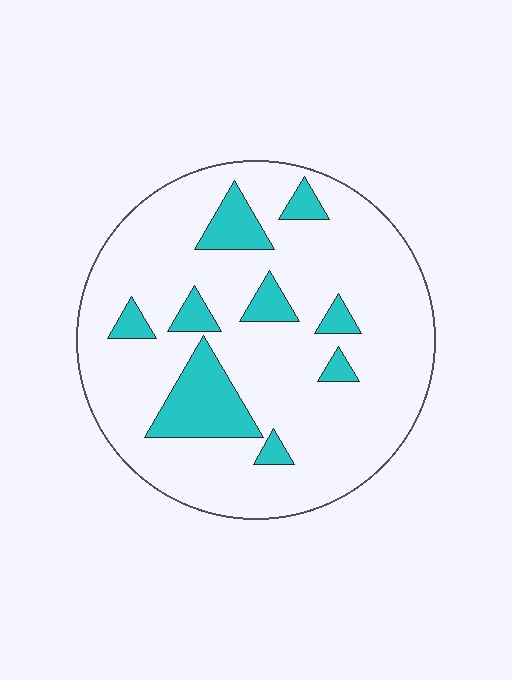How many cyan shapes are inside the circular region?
9.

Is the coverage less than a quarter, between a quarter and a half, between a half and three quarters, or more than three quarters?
Less than a quarter.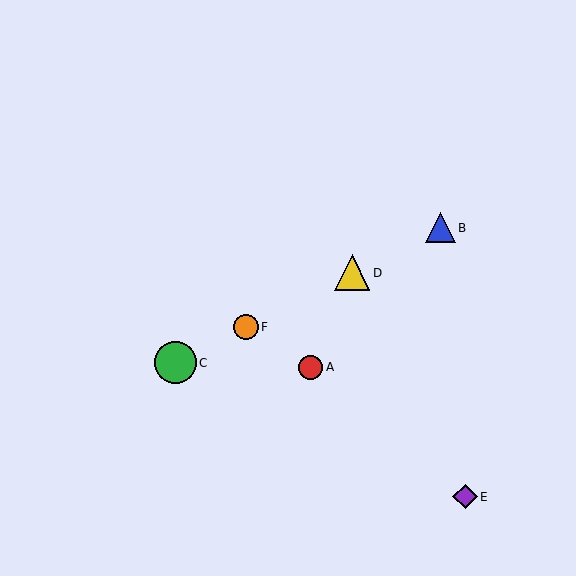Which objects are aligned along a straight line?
Objects B, C, D, F are aligned along a straight line.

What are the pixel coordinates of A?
Object A is at (311, 367).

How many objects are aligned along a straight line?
4 objects (B, C, D, F) are aligned along a straight line.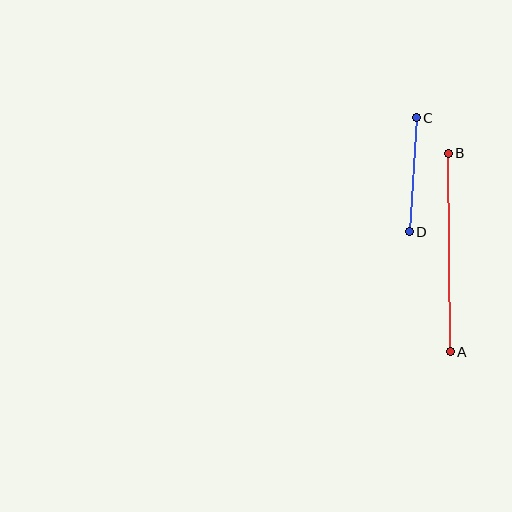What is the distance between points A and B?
The distance is approximately 198 pixels.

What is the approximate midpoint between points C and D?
The midpoint is at approximately (413, 175) pixels.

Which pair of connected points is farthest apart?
Points A and B are farthest apart.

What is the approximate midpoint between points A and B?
The midpoint is at approximately (449, 253) pixels.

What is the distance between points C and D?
The distance is approximately 114 pixels.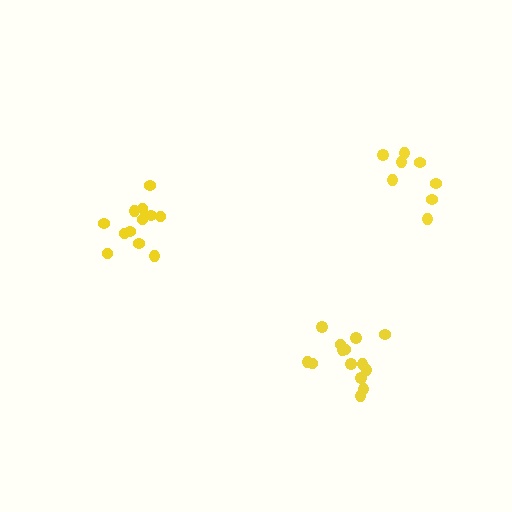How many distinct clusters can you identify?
There are 3 distinct clusters.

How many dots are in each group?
Group 1: 14 dots, Group 2: 12 dots, Group 3: 8 dots (34 total).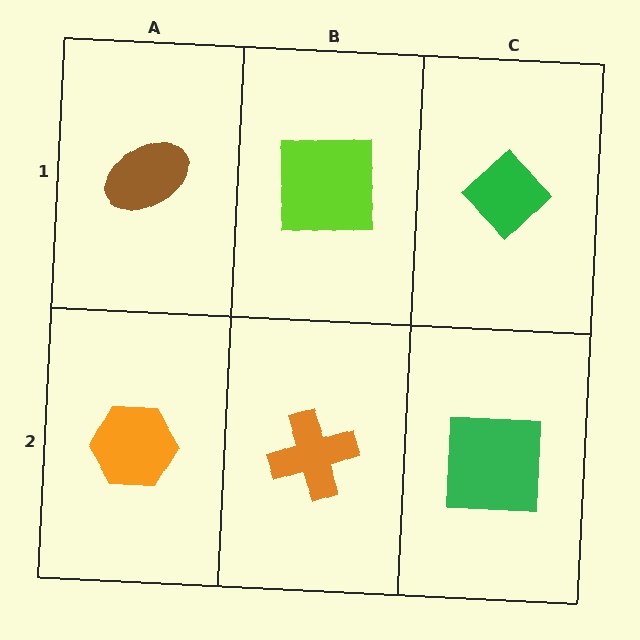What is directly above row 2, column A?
A brown ellipse.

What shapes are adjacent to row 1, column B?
An orange cross (row 2, column B), a brown ellipse (row 1, column A), a green diamond (row 1, column C).